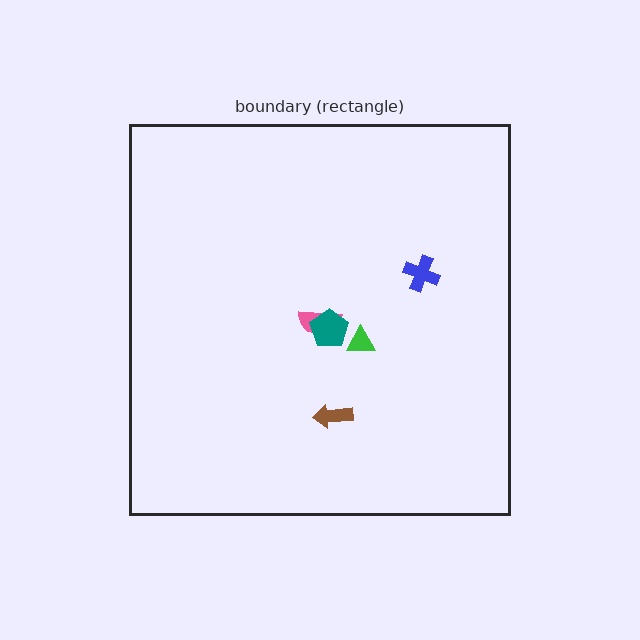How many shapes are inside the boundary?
5 inside, 0 outside.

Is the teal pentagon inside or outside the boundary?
Inside.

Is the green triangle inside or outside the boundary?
Inside.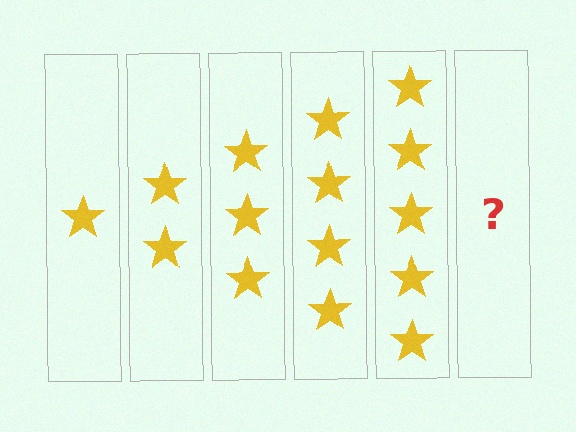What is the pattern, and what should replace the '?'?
The pattern is that each step adds one more star. The '?' should be 6 stars.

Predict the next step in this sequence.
The next step is 6 stars.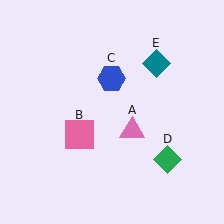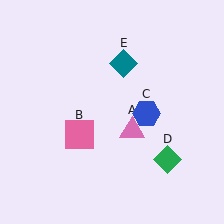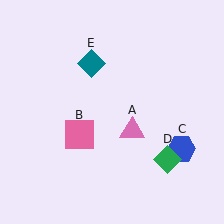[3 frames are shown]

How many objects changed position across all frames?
2 objects changed position: blue hexagon (object C), teal diamond (object E).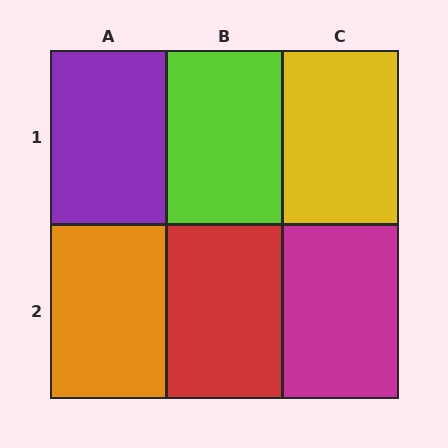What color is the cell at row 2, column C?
Magenta.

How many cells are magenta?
1 cell is magenta.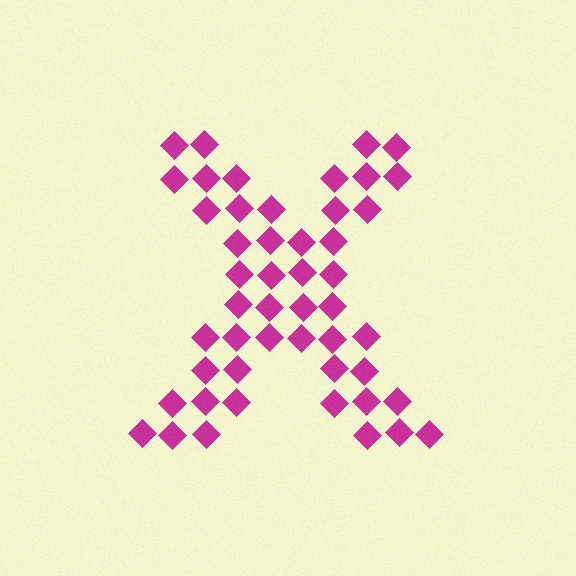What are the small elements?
The small elements are diamonds.